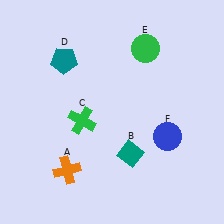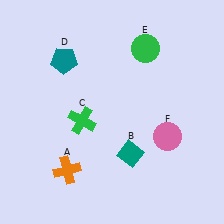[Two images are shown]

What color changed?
The circle (F) changed from blue in Image 1 to pink in Image 2.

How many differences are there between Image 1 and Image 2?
There is 1 difference between the two images.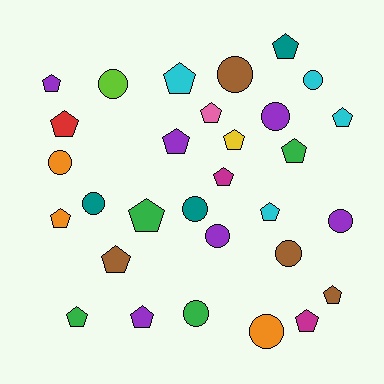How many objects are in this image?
There are 30 objects.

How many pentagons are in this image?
There are 18 pentagons.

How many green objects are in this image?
There are 4 green objects.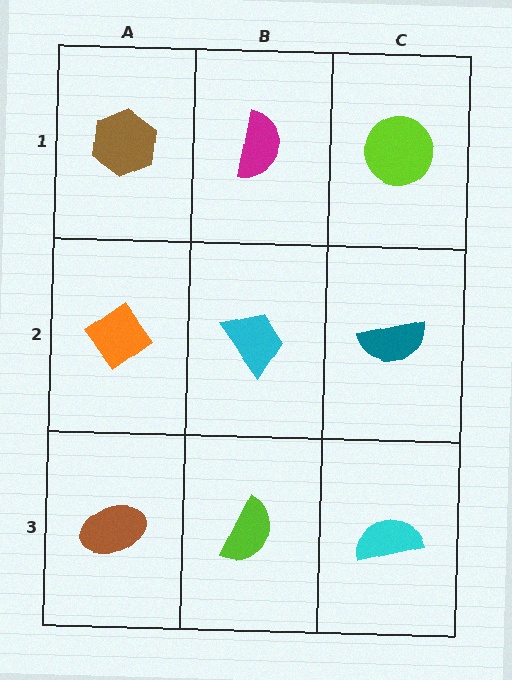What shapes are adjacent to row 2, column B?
A magenta semicircle (row 1, column B), a lime semicircle (row 3, column B), an orange diamond (row 2, column A), a teal semicircle (row 2, column C).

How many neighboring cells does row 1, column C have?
2.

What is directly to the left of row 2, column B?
An orange diamond.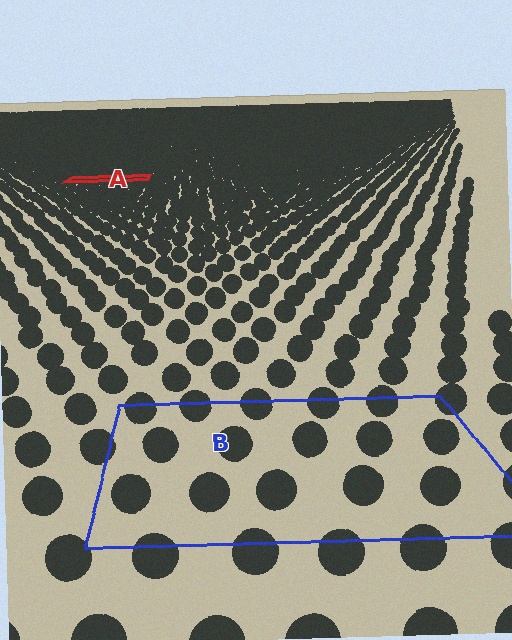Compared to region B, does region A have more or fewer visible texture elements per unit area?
Region A has more texture elements per unit area — they are packed more densely because it is farther away.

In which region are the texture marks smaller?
The texture marks are smaller in region A, because it is farther away.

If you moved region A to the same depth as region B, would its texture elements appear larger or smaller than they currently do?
They would appear larger. At a closer depth, the same texture elements are projected at a bigger on-screen size.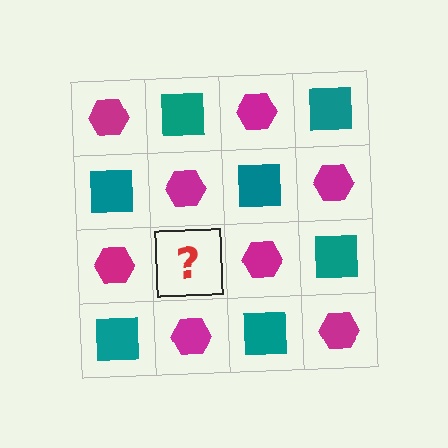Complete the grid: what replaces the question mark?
The question mark should be replaced with a teal square.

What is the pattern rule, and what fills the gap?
The rule is that it alternates magenta hexagon and teal square in a checkerboard pattern. The gap should be filled with a teal square.